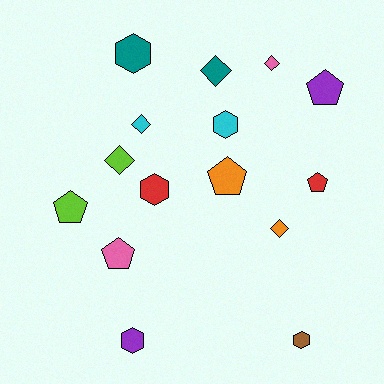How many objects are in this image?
There are 15 objects.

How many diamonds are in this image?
There are 5 diamonds.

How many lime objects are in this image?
There are 2 lime objects.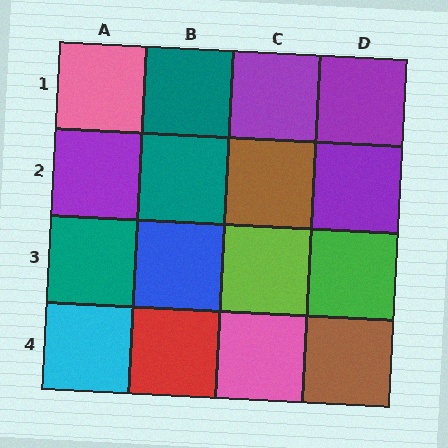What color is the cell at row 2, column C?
Brown.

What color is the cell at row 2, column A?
Purple.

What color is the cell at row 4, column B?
Red.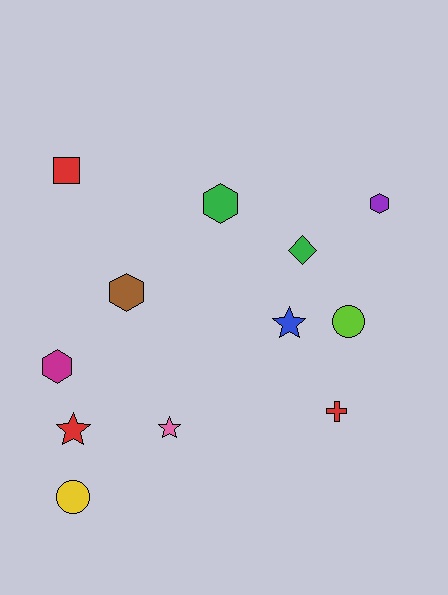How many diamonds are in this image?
There is 1 diamond.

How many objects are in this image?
There are 12 objects.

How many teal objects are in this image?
There are no teal objects.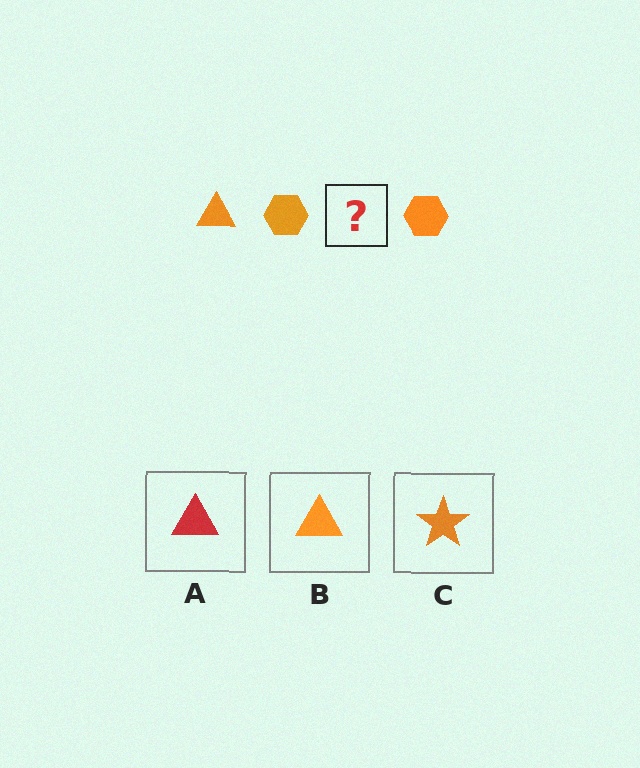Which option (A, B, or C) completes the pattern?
B.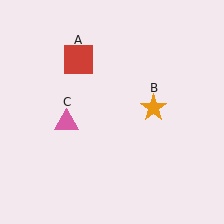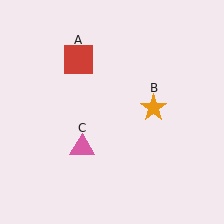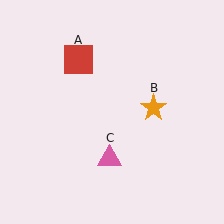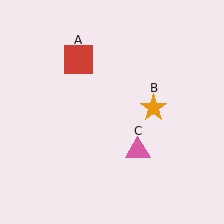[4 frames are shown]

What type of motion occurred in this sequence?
The pink triangle (object C) rotated counterclockwise around the center of the scene.